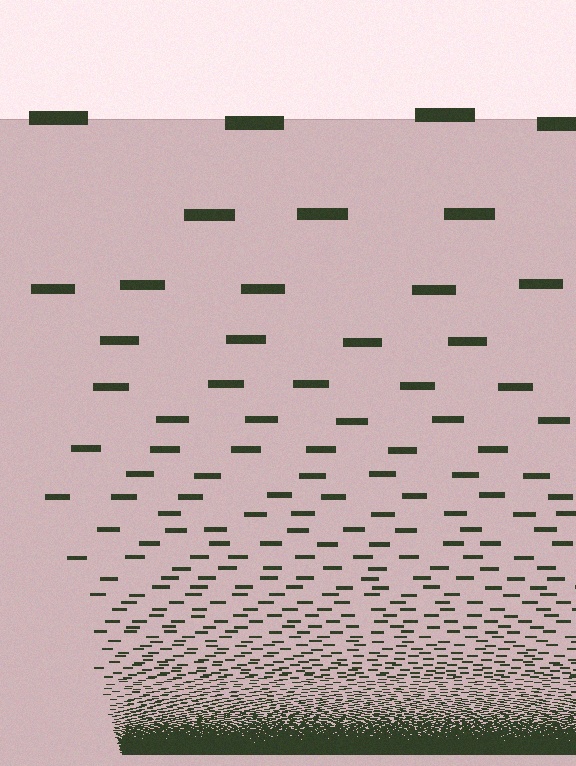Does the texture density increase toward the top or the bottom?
Density increases toward the bottom.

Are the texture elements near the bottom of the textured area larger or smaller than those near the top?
Smaller. The gradient is inverted — elements near the bottom are smaller and denser.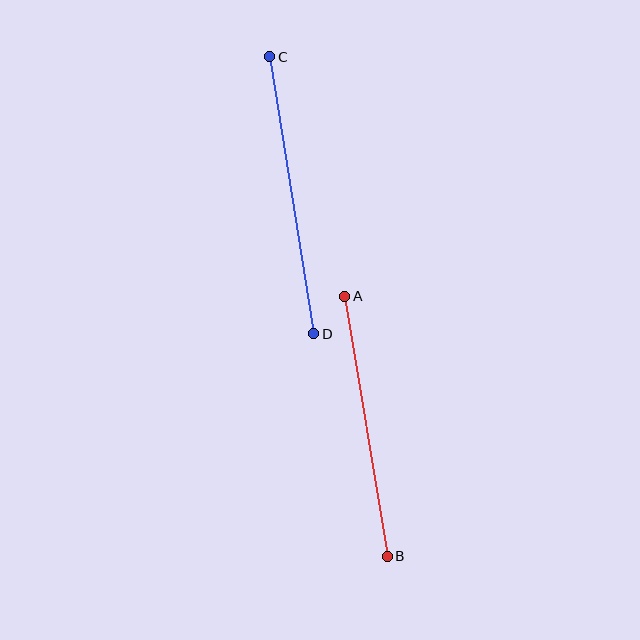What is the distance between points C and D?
The distance is approximately 280 pixels.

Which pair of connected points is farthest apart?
Points C and D are farthest apart.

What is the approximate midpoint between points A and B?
The midpoint is at approximately (366, 426) pixels.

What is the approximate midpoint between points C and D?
The midpoint is at approximately (292, 195) pixels.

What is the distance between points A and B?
The distance is approximately 264 pixels.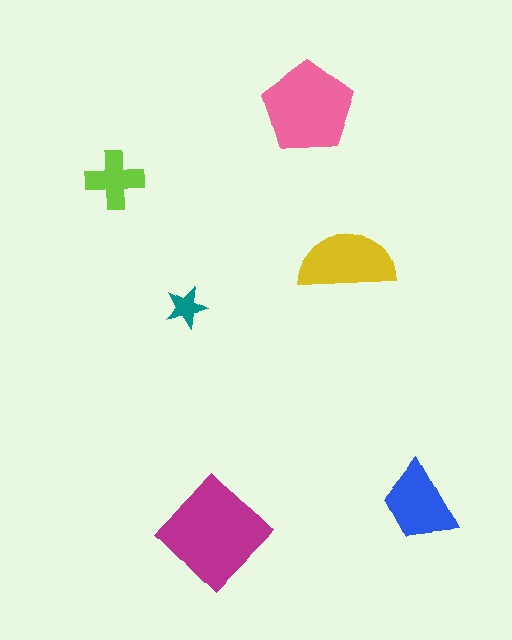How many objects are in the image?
There are 6 objects in the image.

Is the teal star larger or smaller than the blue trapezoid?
Smaller.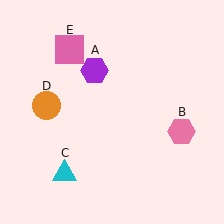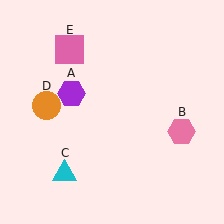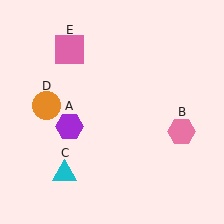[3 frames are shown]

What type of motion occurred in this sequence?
The purple hexagon (object A) rotated counterclockwise around the center of the scene.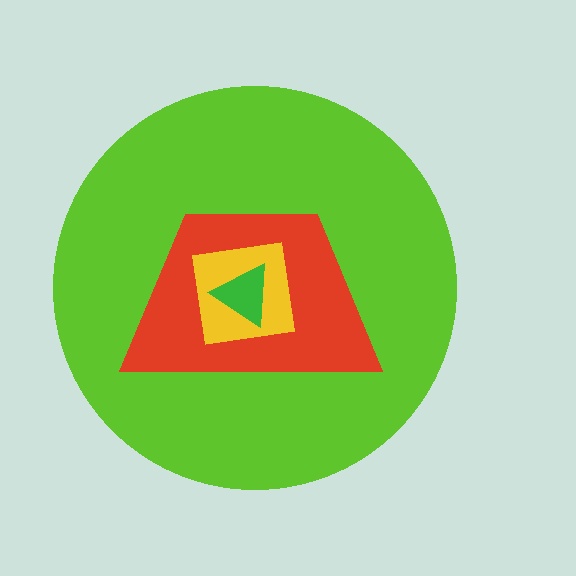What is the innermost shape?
The green triangle.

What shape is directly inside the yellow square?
The green triangle.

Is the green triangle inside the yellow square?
Yes.